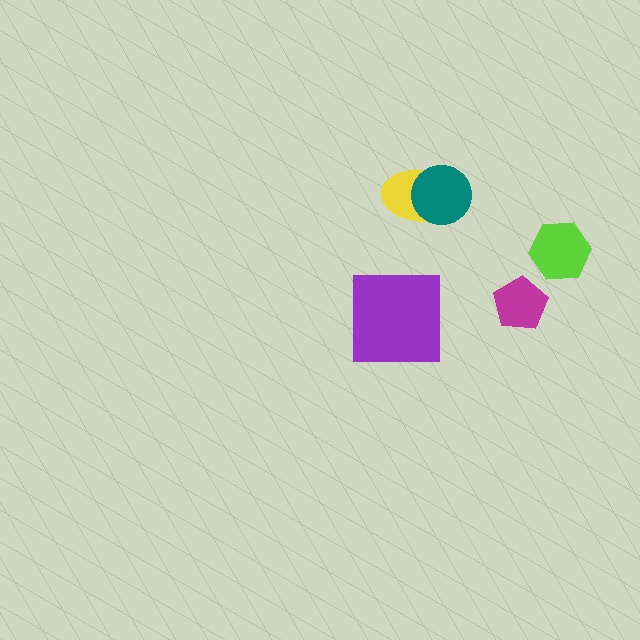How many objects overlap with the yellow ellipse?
1 object overlaps with the yellow ellipse.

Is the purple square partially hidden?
No, no other shape covers it.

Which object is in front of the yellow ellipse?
The teal circle is in front of the yellow ellipse.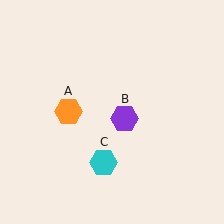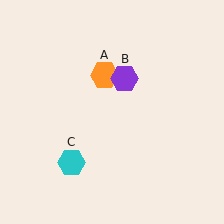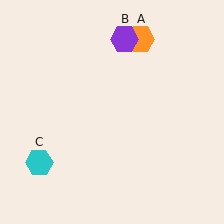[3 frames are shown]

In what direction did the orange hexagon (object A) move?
The orange hexagon (object A) moved up and to the right.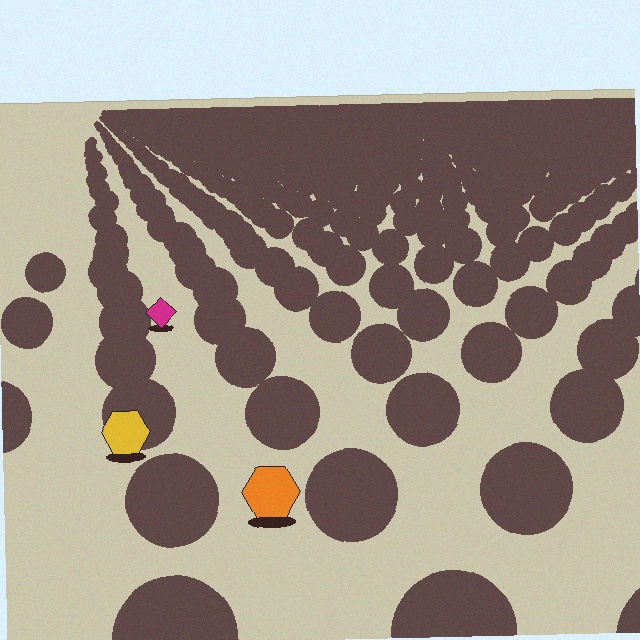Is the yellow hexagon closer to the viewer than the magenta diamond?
Yes. The yellow hexagon is closer — you can tell from the texture gradient: the ground texture is coarser near it.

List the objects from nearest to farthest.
From nearest to farthest: the orange hexagon, the yellow hexagon, the magenta diamond.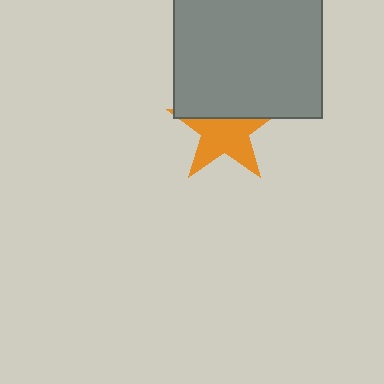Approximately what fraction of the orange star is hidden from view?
Roughly 38% of the orange star is hidden behind the gray square.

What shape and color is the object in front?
The object in front is a gray square.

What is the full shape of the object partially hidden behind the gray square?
The partially hidden object is an orange star.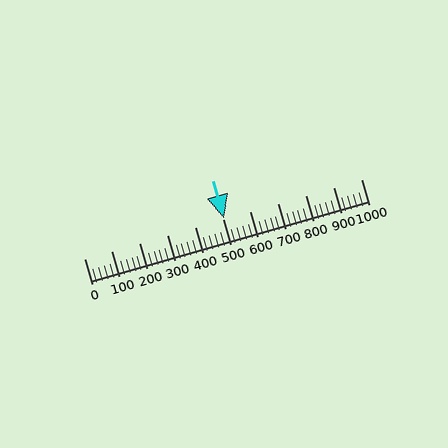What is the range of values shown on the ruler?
The ruler shows values from 0 to 1000.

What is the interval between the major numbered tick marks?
The major tick marks are spaced 100 units apart.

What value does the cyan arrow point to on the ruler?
The cyan arrow points to approximately 506.